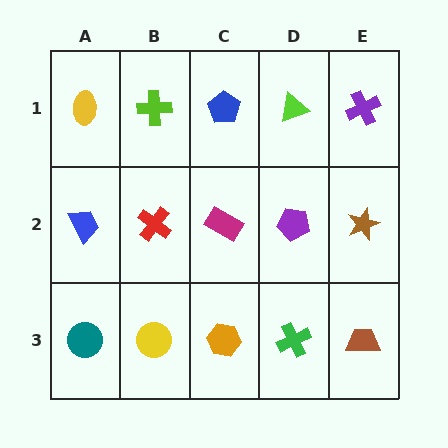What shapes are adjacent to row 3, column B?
A red cross (row 2, column B), a teal circle (row 3, column A), an orange hexagon (row 3, column C).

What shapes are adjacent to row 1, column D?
A purple pentagon (row 2, column D), a blue pentagon (row 1, column C), a purple cross (row 1, column E).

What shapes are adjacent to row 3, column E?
A brown star (row 2, column E), a green cross (row 3, column D).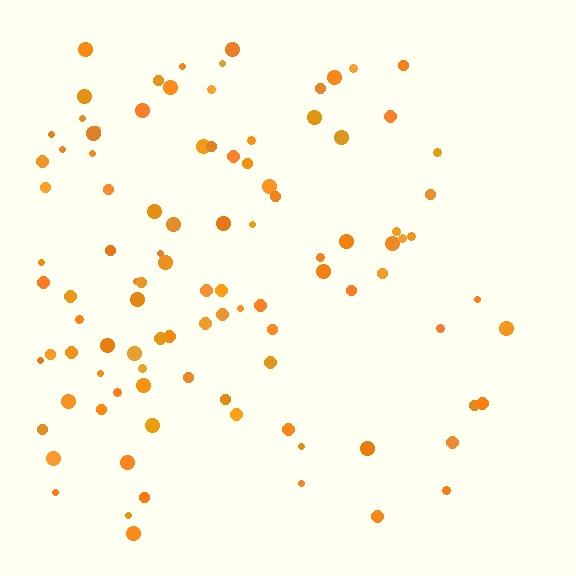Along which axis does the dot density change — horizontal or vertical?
Horizontal.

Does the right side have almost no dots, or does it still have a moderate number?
Still a moderate number, just noticeably fewer than the left.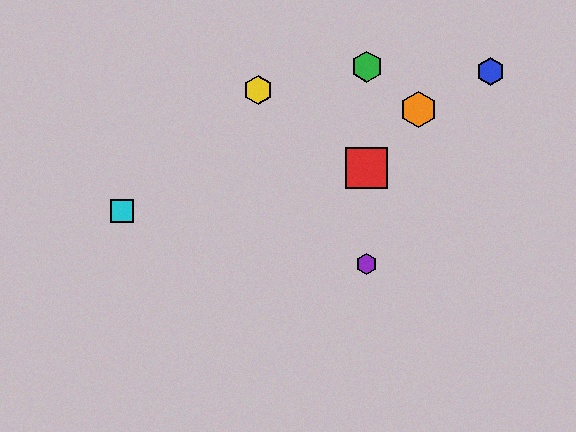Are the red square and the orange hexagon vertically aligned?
No, the red square is at x≈367 and the orange hexagon is at x≈418.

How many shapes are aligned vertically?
3 shapes (the red square, the green hexagon, the purple hexagon) are aligned vertically.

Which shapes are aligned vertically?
The red square, the green hexagon, the purple hexagon are aligned vertically.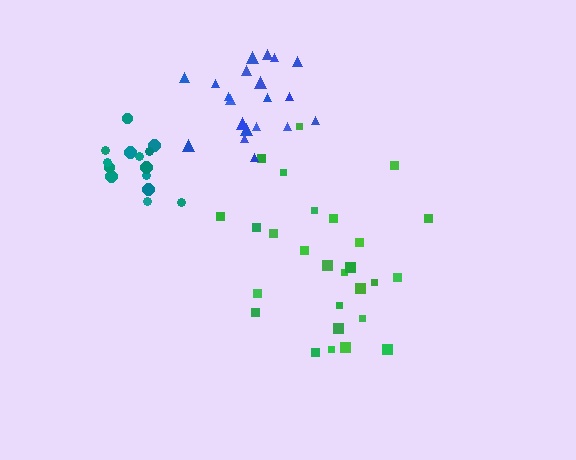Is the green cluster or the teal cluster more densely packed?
Teal.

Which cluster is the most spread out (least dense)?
Green.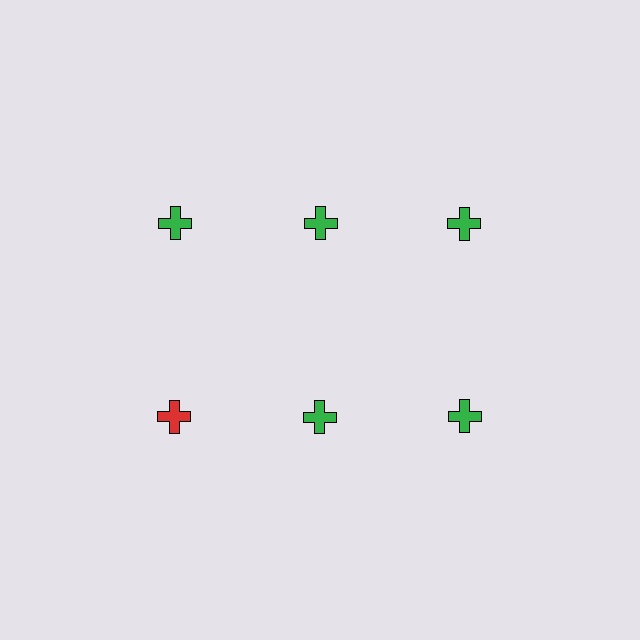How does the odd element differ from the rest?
It has a different color: red instead of green.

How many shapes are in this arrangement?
There are 6 shapes arranged in a grid pattern.